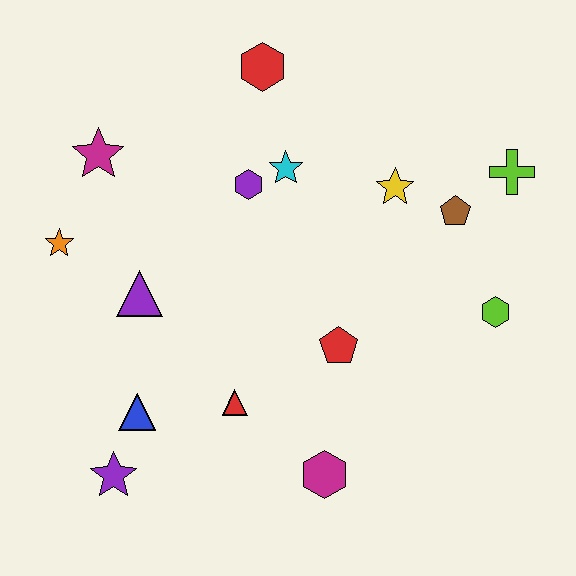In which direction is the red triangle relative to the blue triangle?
The red triangle is to the right of the blue triangle.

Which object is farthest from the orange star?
The lime cross is farthest from the orange star.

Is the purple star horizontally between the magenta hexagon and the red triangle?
No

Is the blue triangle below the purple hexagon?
Yes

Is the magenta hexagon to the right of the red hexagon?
Yes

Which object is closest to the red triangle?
The blue triangle is closest to the red triangle.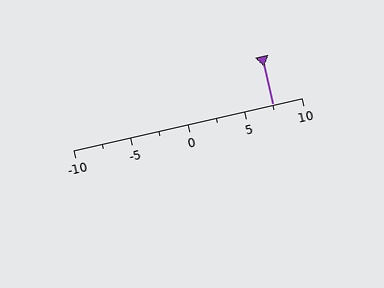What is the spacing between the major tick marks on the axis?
The major ticks are spaced 5 apart.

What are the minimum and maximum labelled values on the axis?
The axis runs from -10 to 10.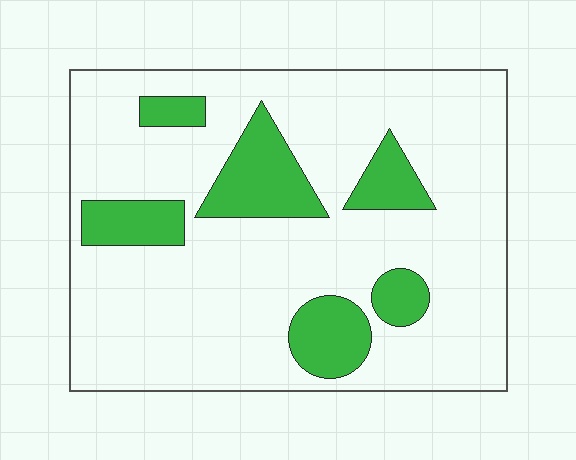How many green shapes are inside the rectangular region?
6.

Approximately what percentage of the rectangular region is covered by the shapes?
Approximately 20%.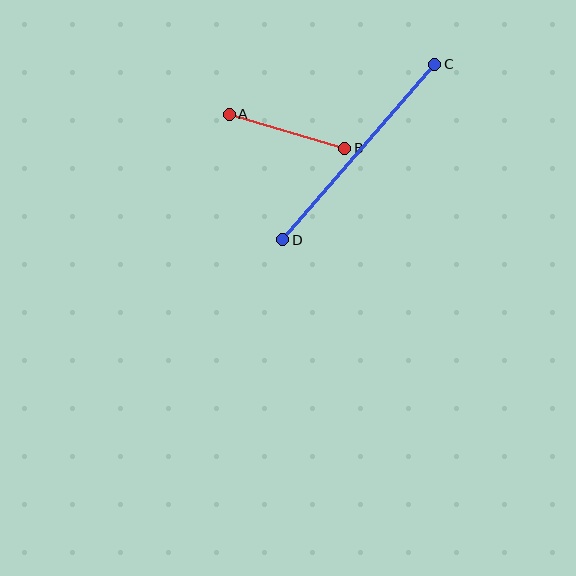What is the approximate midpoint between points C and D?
The midpoint is at approximately (359, 152) pixels.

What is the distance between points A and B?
The distance is approximately 120 pixels.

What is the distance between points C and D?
The distance is approximately 232 pixels.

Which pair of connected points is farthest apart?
Points C and D are farthest apart.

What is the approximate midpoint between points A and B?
The midpoint is at approximately (287, 131) pixels.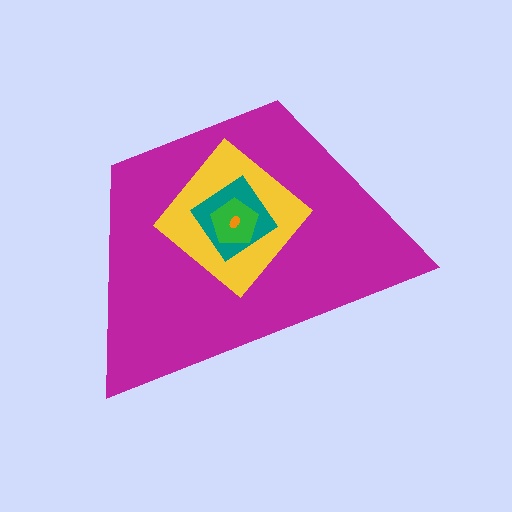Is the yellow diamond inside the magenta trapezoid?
Yes.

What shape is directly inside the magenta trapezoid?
The yellow diamond.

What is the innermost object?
The orange ellipse.